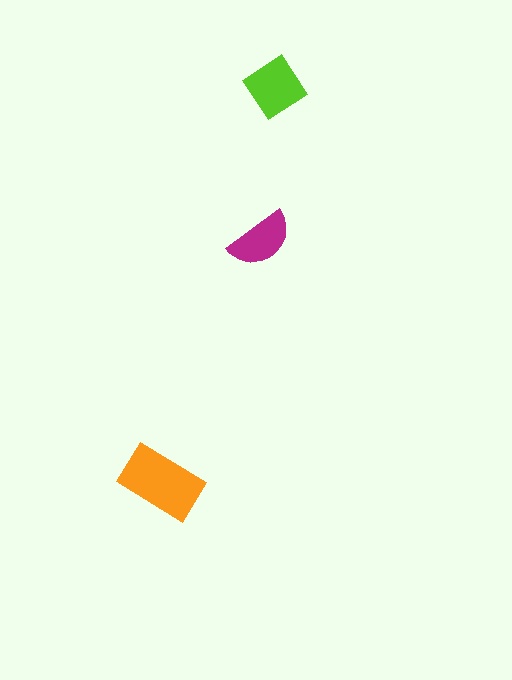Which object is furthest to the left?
The orange rectangle is leftmost.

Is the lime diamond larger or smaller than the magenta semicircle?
Larger.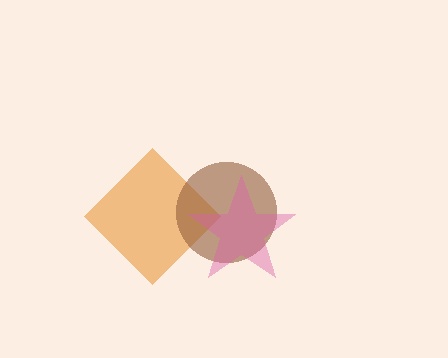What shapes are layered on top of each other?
The layered shapes are: an orange diamond, a brown circle, a pink star.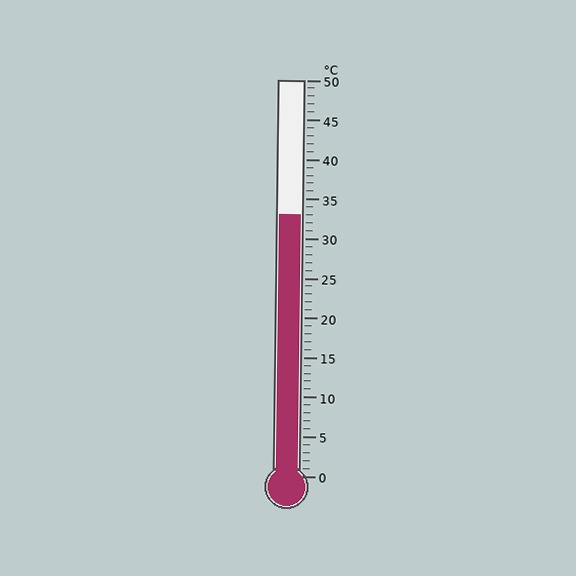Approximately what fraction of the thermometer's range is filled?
The thermometer is filled to approximately 65% of its range.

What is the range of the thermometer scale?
The thermometer scale ranges from 0°C to 50°C.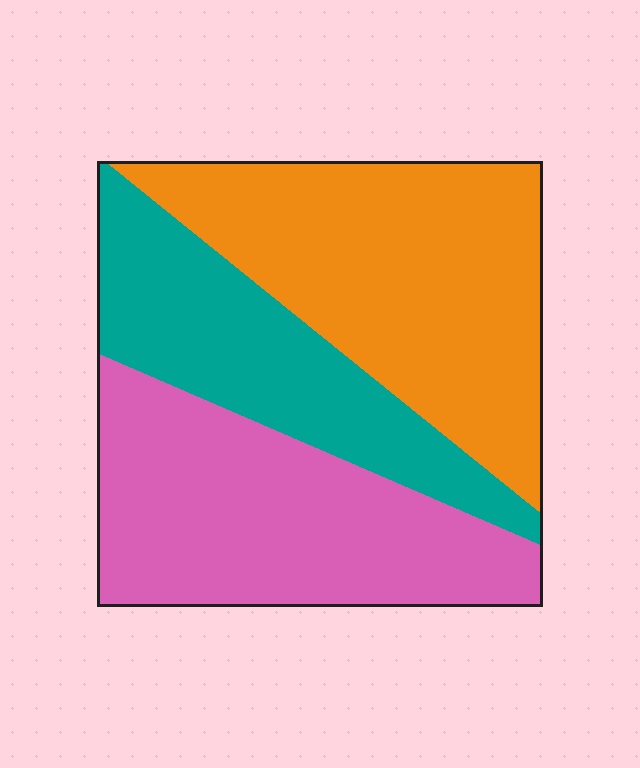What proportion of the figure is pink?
Pink takes up between a quarter and a half of the figure.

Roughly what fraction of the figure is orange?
Orange takes up between a third and a half of the figure.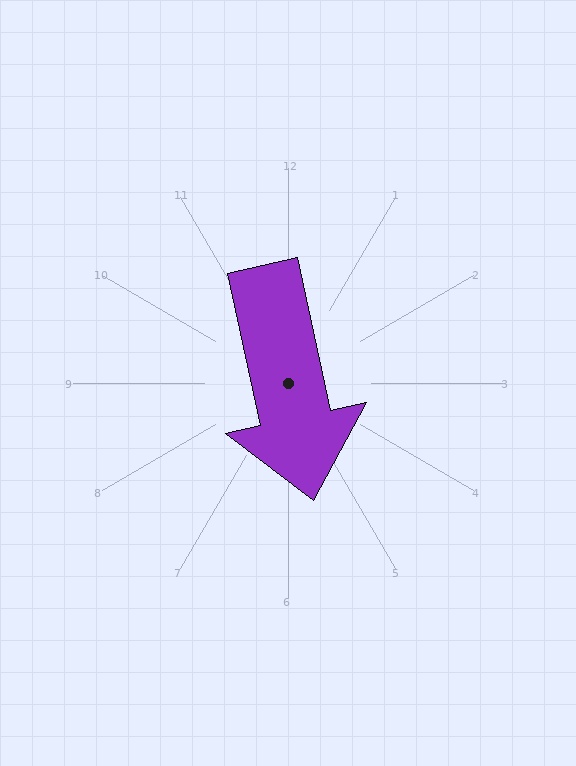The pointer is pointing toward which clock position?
Roughly 6 o'clock.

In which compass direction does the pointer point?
South.